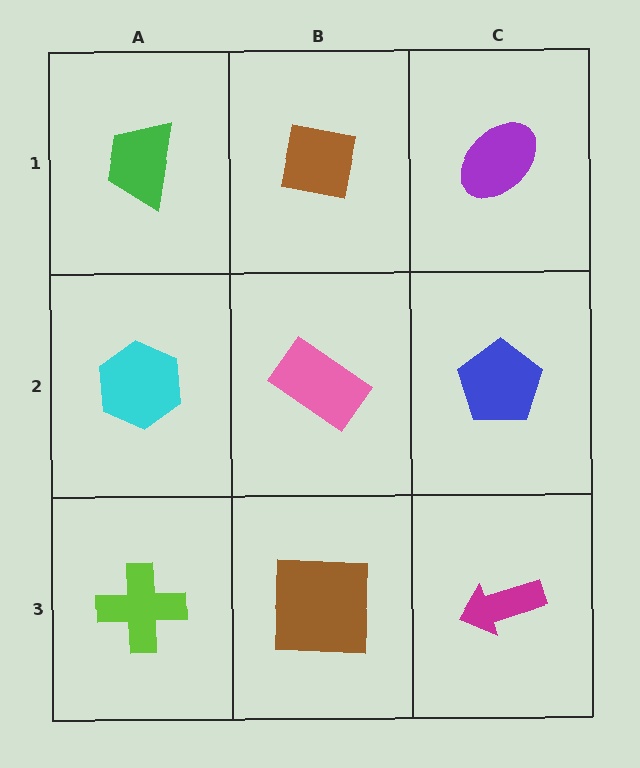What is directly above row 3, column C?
A blue pentagon.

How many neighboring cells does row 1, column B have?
3.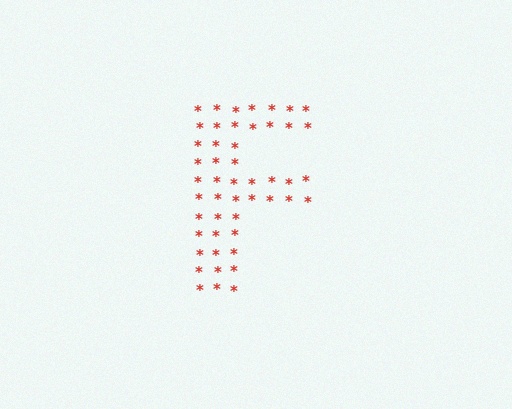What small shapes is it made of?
It is made of small asterisks.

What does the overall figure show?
The overall figure shows the letter F.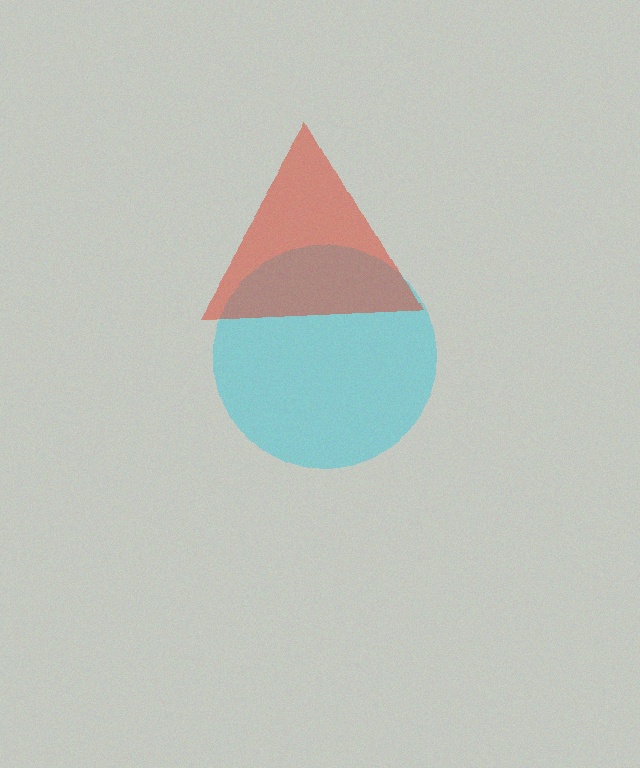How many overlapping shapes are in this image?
There are 2 overlapping shapes in the image.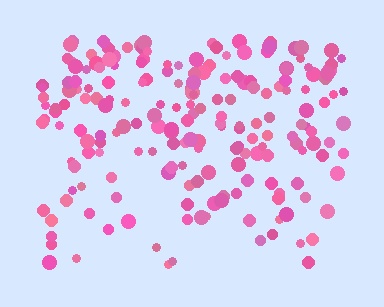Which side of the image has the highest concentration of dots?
The top.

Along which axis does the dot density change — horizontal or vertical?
Vertical.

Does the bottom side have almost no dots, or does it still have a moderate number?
Still a moderate number, just noticeably fewer than the top.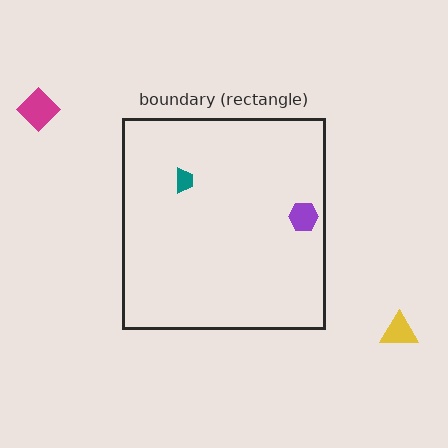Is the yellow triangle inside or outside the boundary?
Outside.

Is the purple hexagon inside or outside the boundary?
Inside.